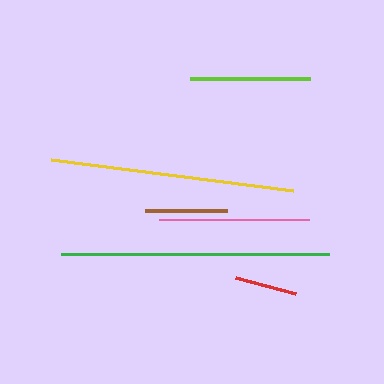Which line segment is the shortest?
The red line is the shortest at approximately 62 pixels.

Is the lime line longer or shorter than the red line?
The lime line is longer than the red line.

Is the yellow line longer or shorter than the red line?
The yellow line is longer than the red line.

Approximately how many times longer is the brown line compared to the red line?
The brown line is approximately 1.3 times the length of the red line.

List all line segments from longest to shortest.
From longest to shortest: green, yellow, pink, lime, brown, red.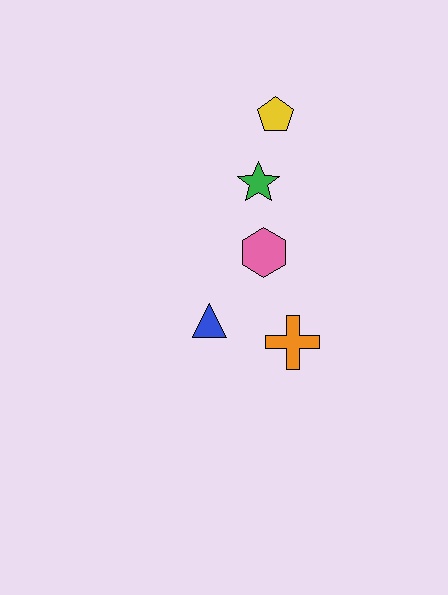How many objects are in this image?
There are 5 objects.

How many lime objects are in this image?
There are no lime objects.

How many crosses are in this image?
There is 1 cross.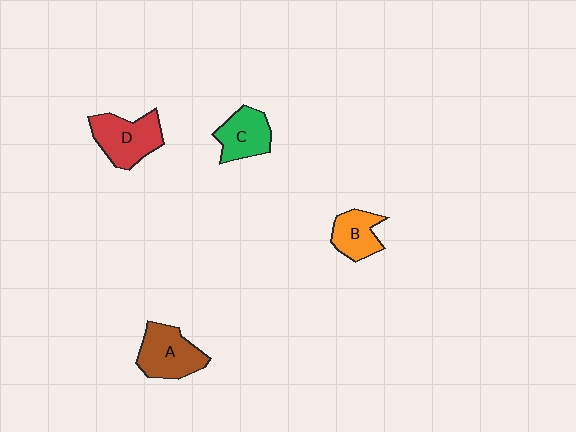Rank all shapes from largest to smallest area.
From largest to smallest: D (red), A (brown), C (green), B (orange).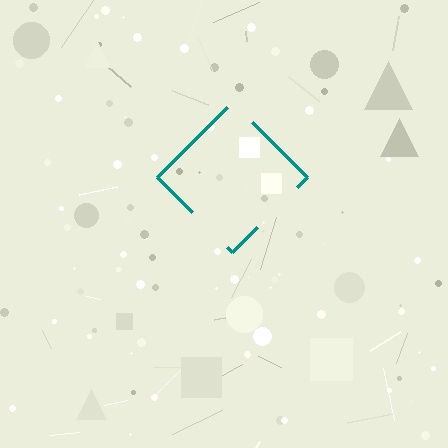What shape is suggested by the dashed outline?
The dashed outline suggests a diamond.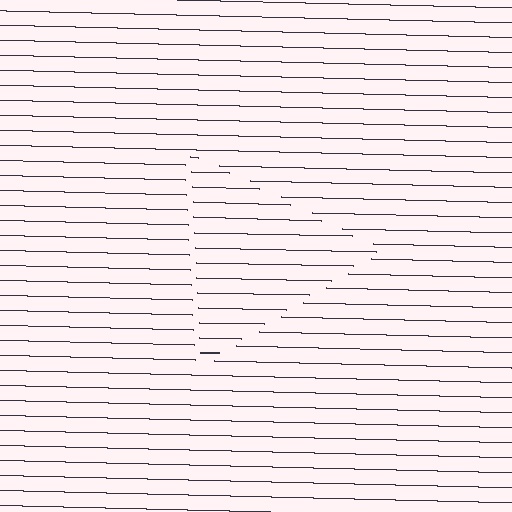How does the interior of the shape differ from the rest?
The interior of the shape contains the same grating, shifted by half a period — the contour is defined by the phase discontinuity where line-ends from the inner and outer gratings abut.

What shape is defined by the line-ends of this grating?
An illusory triangle. The interior of the shape contains the same grating, shifted by half a period — the contour is defined by the phase discontinuity where line-ends from the inner and outer gratings abut.